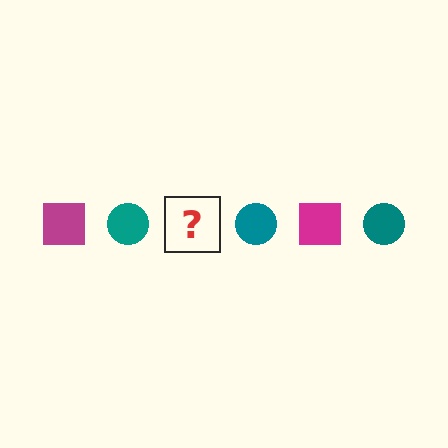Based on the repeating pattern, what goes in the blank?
The blank should be a magenta square.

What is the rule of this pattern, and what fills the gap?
The rule is that the pattern alternates between magenta square and teal circle. The gap should be filled with a magenta square.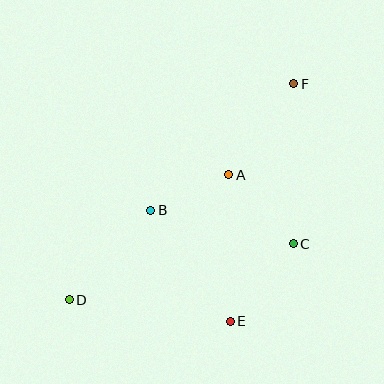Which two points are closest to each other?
Points A and B are closest to each other.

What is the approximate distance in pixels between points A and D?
The distance between A and D is approximately 203 pixels.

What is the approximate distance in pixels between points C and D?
The distance between C and D is approximately 231 pixels.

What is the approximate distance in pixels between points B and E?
The distance between B and E is approximately 136 pixels.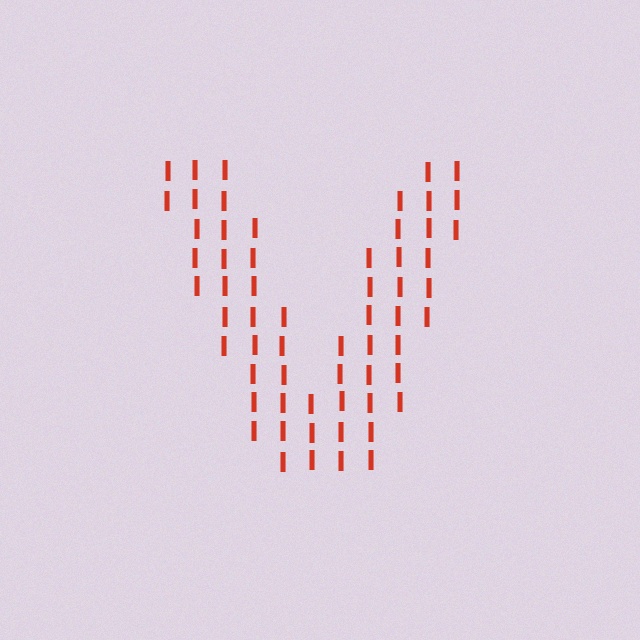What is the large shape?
The large shape is the letter V.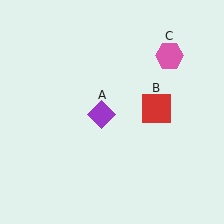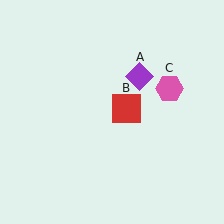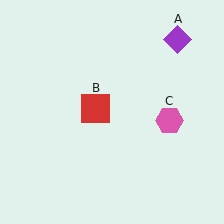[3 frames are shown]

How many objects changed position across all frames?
3 objects changed position: purple diamond (object A), red square (object B), pink hexagon (object C).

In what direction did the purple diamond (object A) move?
The purple diamond (object A) moved up and to the right.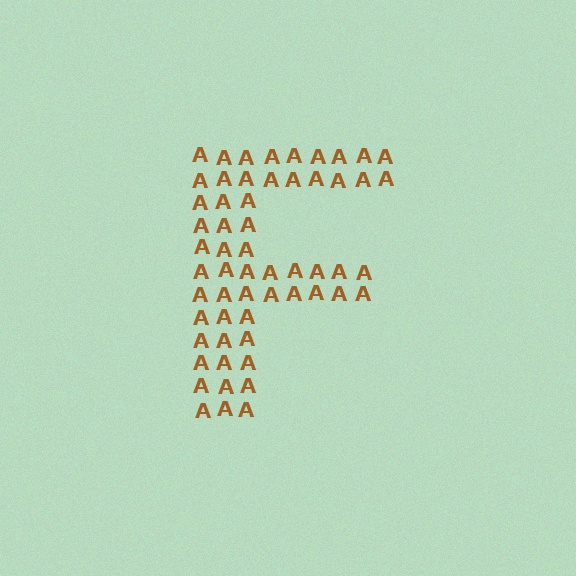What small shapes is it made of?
It is made of small letter A's.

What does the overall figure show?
The overall figure shows the letter F.